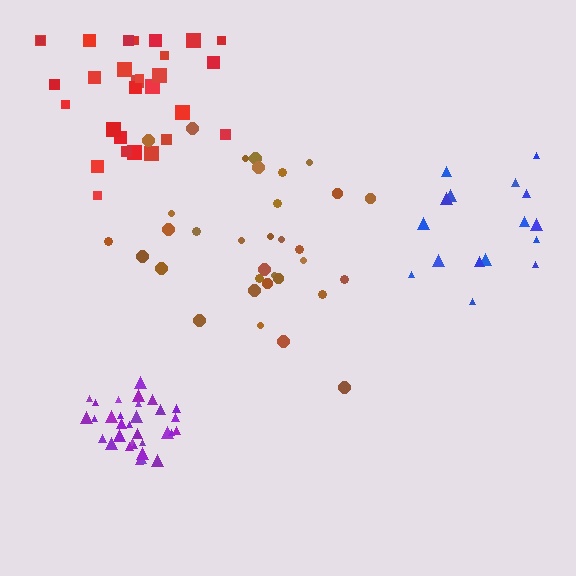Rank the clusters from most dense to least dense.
purple, blue, brown, red.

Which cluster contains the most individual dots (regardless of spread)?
Brown (33).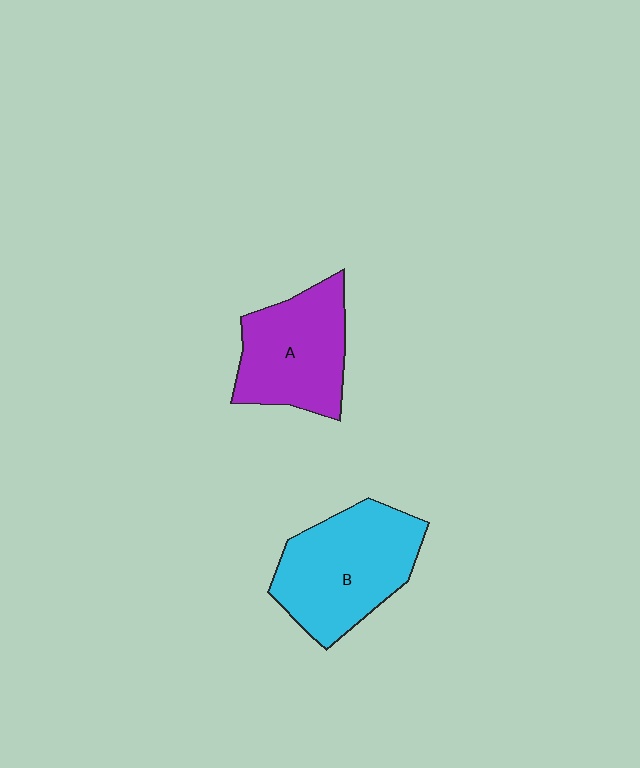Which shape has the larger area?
Shape B (cyan).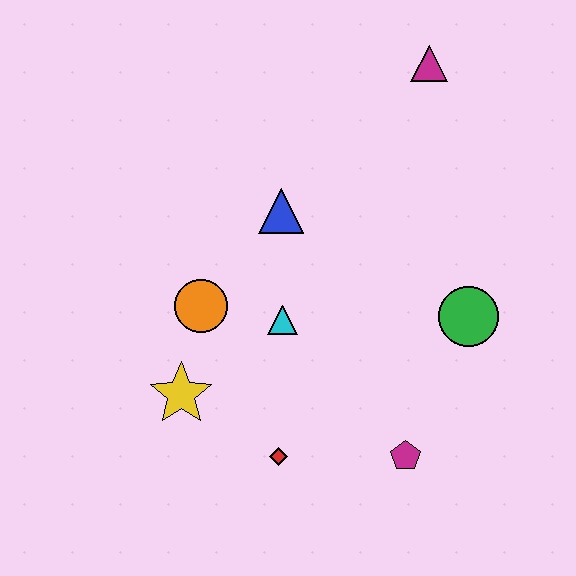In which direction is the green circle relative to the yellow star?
The green circle is to the right of the yellow star.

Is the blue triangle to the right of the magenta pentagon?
No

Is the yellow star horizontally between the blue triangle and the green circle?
No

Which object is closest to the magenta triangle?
The blue triangle is closest to the magenta triangle.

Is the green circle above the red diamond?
Yes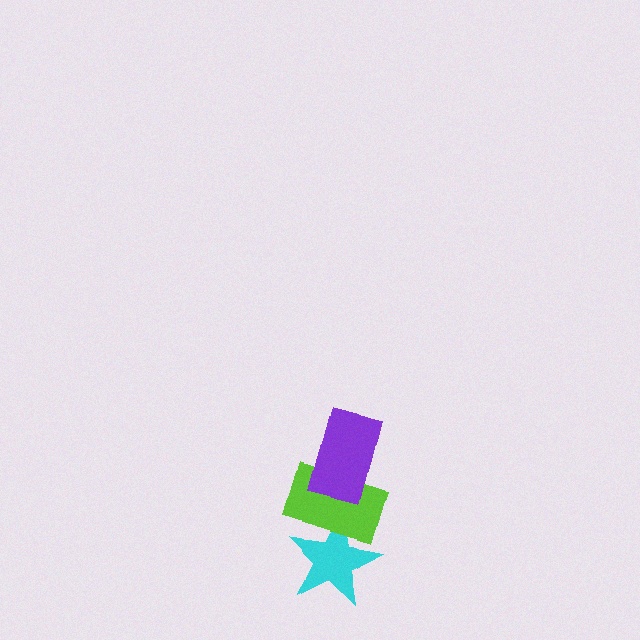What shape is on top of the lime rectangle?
The purple rectangle is on top of the lime rectangle.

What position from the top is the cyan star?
The cyan star is 3rd from the top.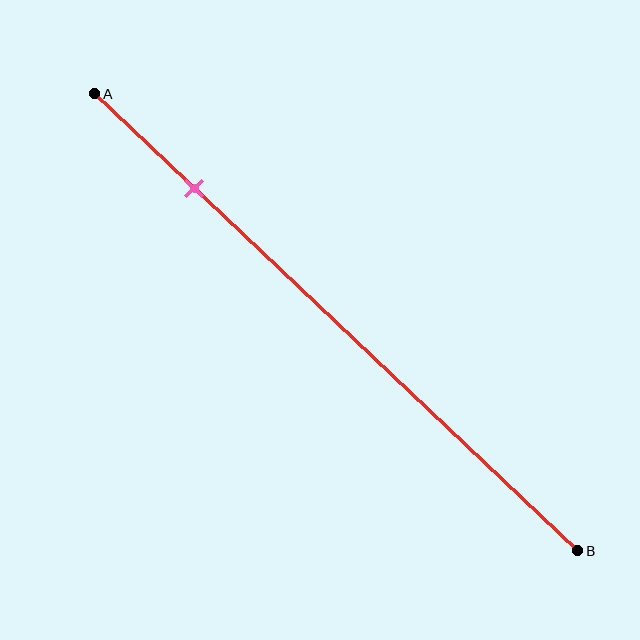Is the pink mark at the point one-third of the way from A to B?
No, the mark is at about 20% from A, not at the 33% one-third point.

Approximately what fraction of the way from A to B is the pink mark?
The pink mark is approximately 20% of the way from A to B.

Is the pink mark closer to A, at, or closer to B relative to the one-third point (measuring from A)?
The pink mark is closer to point A than the one-third point of segment AB.